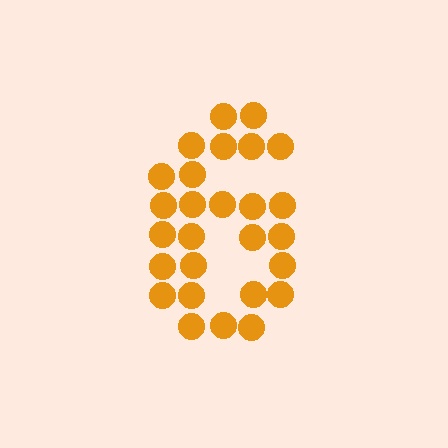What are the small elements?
The small elements are circles.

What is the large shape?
The large shape is the digit 6.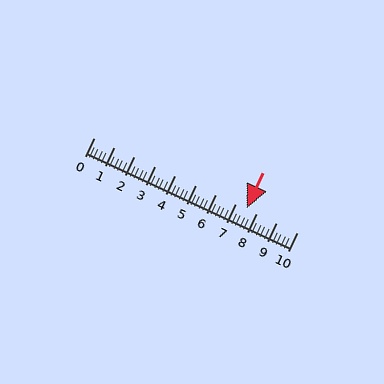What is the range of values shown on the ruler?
The ruler shows values from 0 to 10.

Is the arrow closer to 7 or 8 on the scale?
The arrow is closer to 8.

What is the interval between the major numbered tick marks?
The major tick marks are spaced 1 units apart.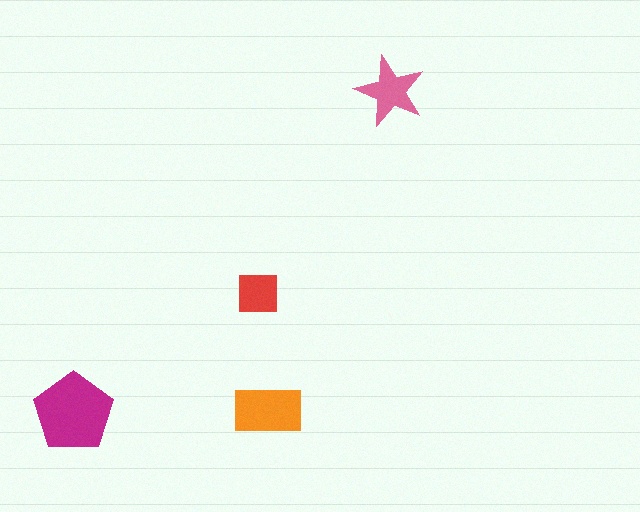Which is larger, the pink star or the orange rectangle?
The orange rectangle.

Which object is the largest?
The magenta pentagon.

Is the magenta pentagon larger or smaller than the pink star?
Larger.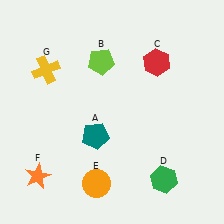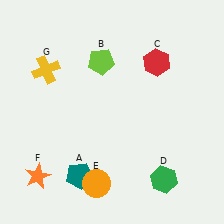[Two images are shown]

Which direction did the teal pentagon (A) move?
The teal pentagon (A) moved down.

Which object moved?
The teal pentagon (A) moved down.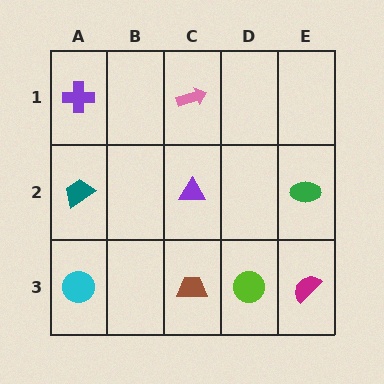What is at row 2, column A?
A teal trapezoid.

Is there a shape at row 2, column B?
No, that cell is empty.